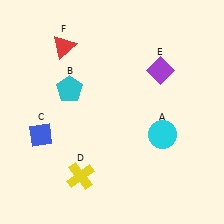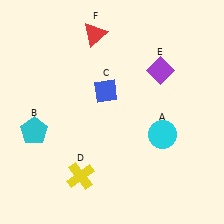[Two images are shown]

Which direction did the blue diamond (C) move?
The blue diamond (C) moved right.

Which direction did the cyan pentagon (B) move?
The cyan pentagon (B) moved down.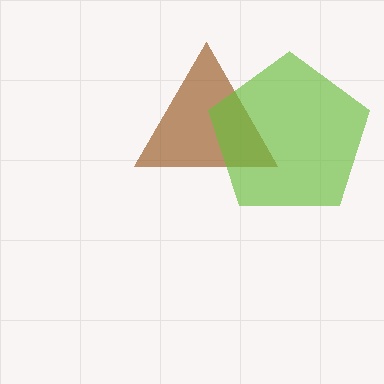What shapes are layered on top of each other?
The layered shapes are: a brown triangle, a lime pentagon.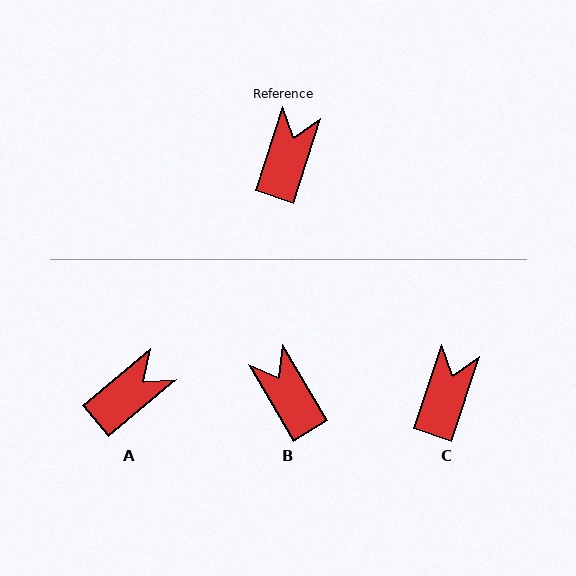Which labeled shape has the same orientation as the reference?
C.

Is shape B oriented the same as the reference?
No, it is off by about 49 degrees.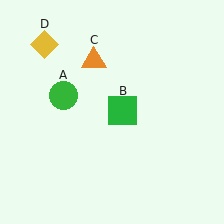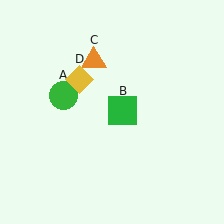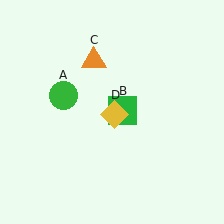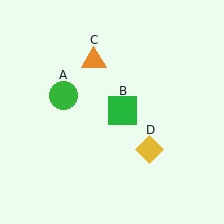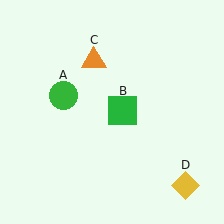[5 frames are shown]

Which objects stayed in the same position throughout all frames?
Green circle (object A) and green square (object B) and orange triangle (object C) remained stationary.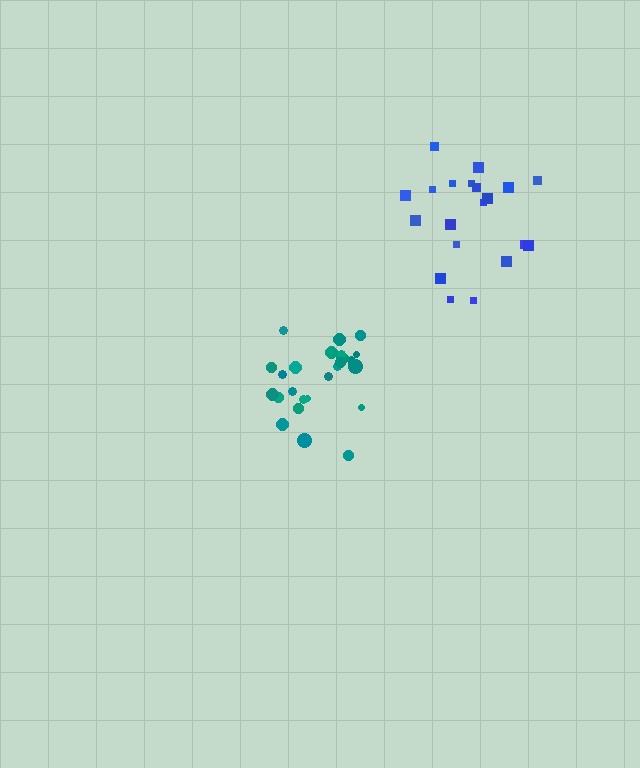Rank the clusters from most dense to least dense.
teal, blue.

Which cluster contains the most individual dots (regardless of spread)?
Teal (25).